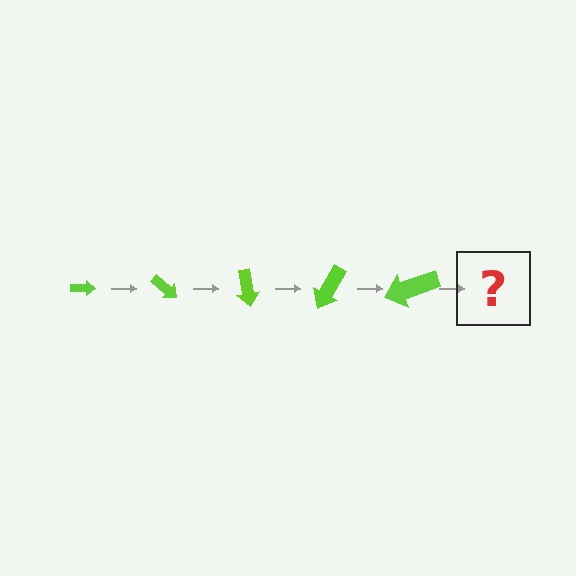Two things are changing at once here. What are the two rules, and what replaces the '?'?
The two rules are that the arrow grows larger each step and it rotates 40 degrees each step. The '?' should be an arrow, larger than the previous one and rotated 200 degrees from the start.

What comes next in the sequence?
The next element should be an arrow, larger than the previous one and rotated 200 degrees from the start.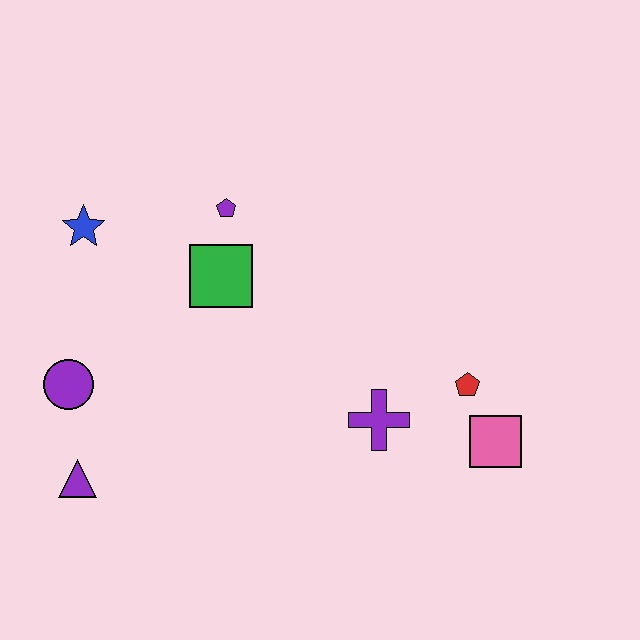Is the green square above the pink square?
Yes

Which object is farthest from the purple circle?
The pink square is farthest from the purple circle.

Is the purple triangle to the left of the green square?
Yes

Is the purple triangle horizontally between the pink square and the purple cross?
No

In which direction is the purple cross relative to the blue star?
The purple cross is to the right of the blue star.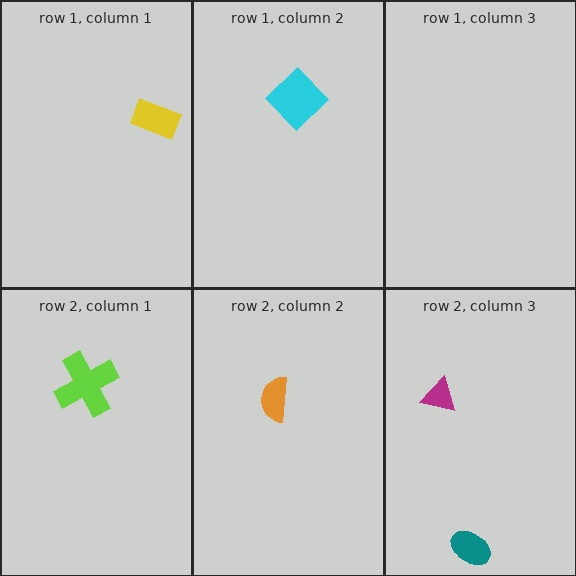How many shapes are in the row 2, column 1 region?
1.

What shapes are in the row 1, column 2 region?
The cyan diamond.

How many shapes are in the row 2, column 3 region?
2.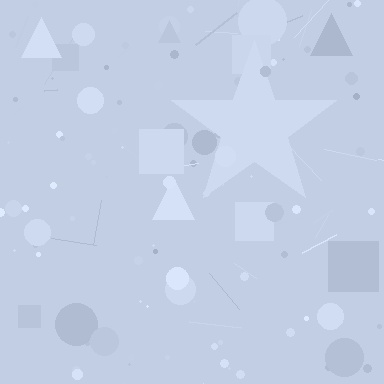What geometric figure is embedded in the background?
A star is embedded in the background.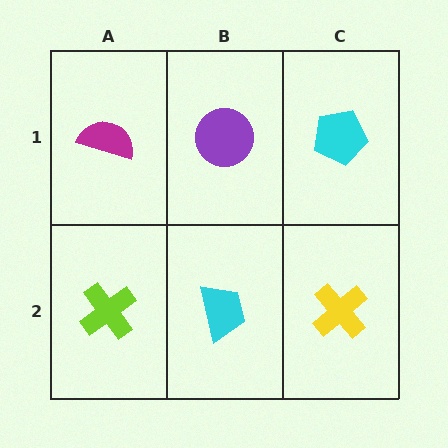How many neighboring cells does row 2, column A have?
2.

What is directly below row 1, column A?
A lime cross.